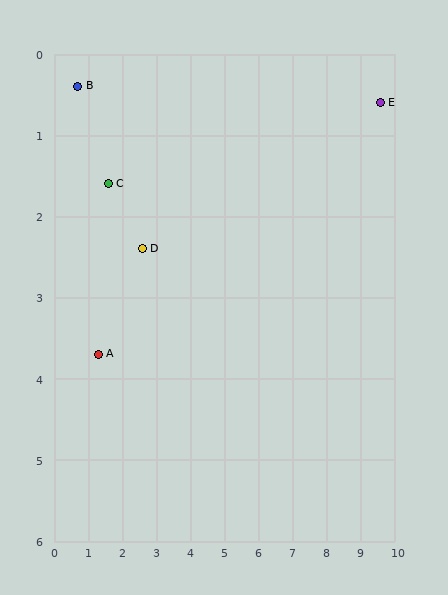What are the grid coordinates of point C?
Point C is at approximately (1.6, 1.6).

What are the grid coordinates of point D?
Point D is at approximately (2.6, 2.4).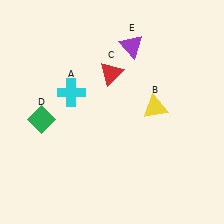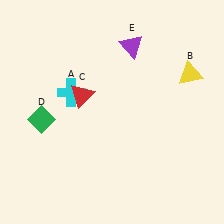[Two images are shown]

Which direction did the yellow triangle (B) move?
The yellow triangle (B) moved right.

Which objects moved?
The objects that moved are: the yellow triangle (B), the red triangle (C).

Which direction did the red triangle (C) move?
The red triangle (C) moved left.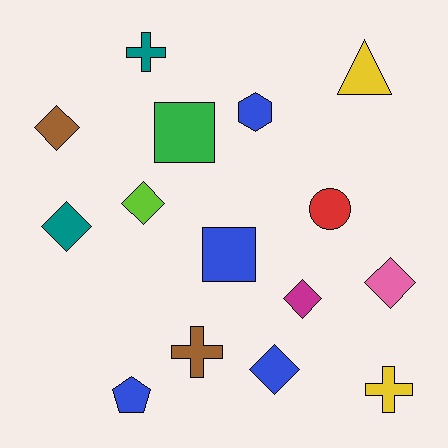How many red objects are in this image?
There is 1 red object.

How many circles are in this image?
There is 1 circle.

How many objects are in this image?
There are 15 objects.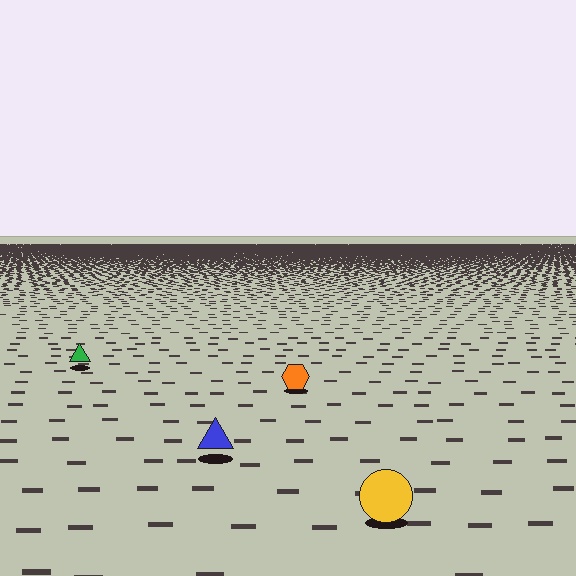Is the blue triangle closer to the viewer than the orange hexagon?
Yes. The blue triangle is closer — you can tell from the texture gradient: the ground texture is coarser near it.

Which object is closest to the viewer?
The yellow circle is closest. The texture marks near it are larger and more spread out.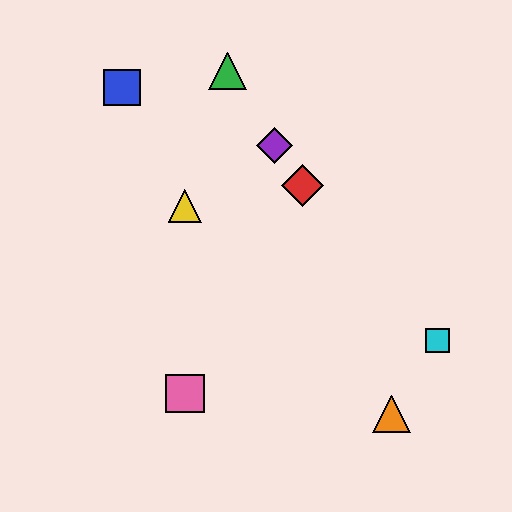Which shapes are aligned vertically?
The yellow triangle, the pink square are aligned vertically.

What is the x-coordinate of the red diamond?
The red diamond is at x≈302.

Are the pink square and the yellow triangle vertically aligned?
Yes, both are at x≈185.